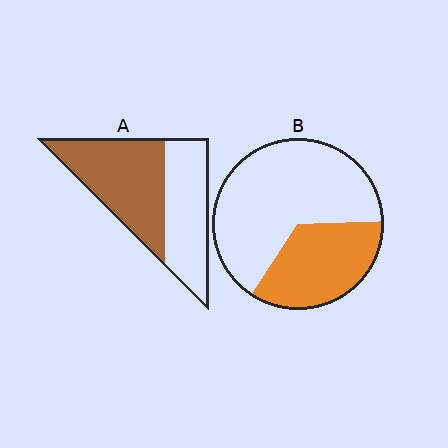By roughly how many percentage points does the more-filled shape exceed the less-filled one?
By roughly 20 percentage points (A over B).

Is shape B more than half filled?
No.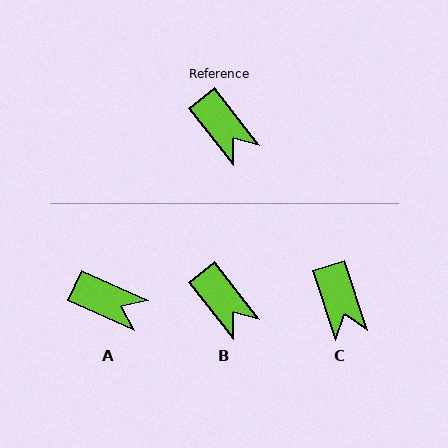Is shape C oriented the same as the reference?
No, it is off by about 20 degrees.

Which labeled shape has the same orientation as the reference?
B.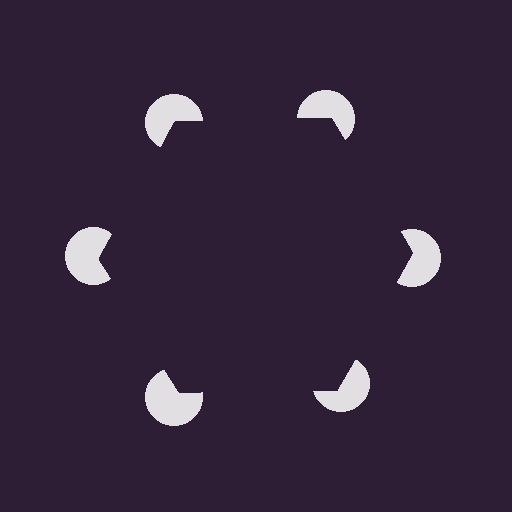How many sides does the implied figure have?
6 sides.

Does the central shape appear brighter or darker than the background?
It typically appears slightly darker than the background, even though no actual brightness change is drawn.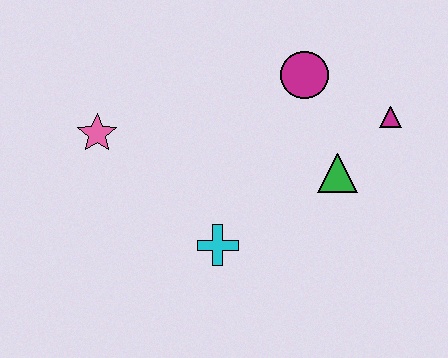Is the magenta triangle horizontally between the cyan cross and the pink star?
No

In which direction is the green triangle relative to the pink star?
The green triangle is to the right of the pink star.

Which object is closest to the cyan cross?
The green triangle is closest to the cyan cross.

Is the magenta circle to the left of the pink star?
No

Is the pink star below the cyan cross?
No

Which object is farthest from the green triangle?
The pink star is farthest from the green triangle.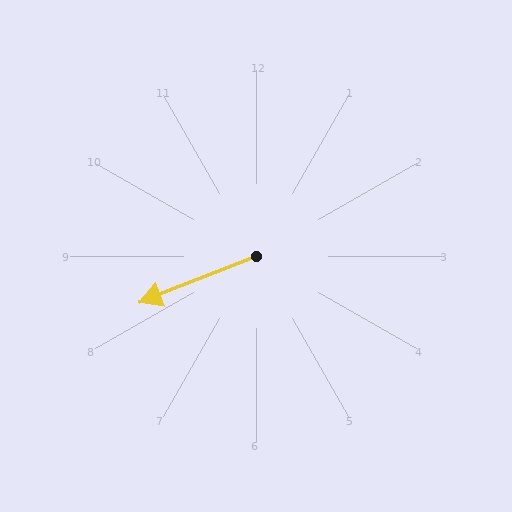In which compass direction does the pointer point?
West.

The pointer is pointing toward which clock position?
Roughly 8 o'clock.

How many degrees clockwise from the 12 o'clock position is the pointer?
Approximately 248 degrees.